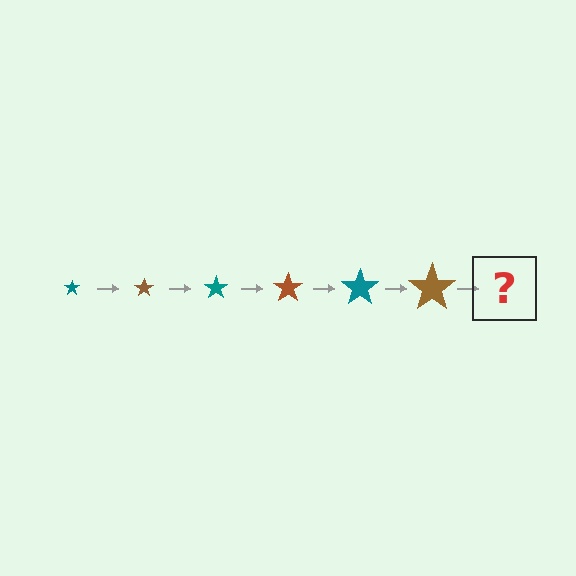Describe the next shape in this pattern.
It should be a teal star, larger than the previous one.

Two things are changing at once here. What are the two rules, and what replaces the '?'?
The two rules are that the star grows larger each step and the color cycles through teal and brown. The '?' should be a teal star, larger than the previous one.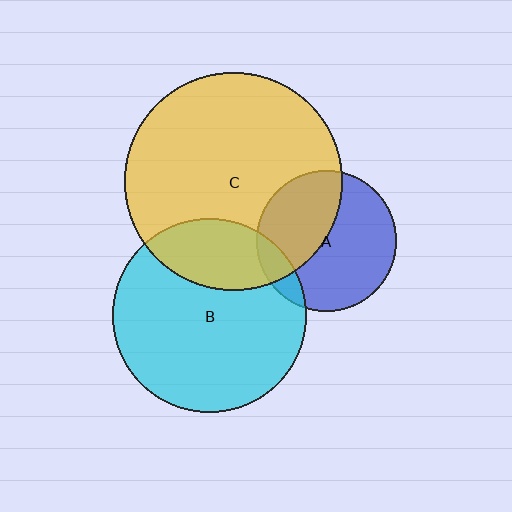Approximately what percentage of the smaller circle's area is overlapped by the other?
Approximately 10%.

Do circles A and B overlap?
Yes.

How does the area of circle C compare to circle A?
Approximately 2.4 times.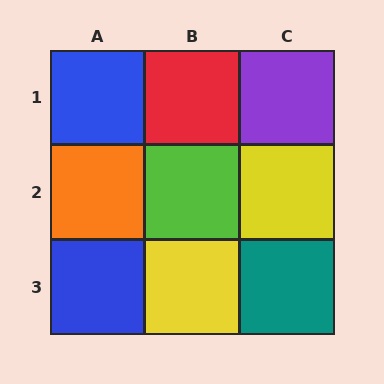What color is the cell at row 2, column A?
Orange.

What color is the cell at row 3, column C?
Teal.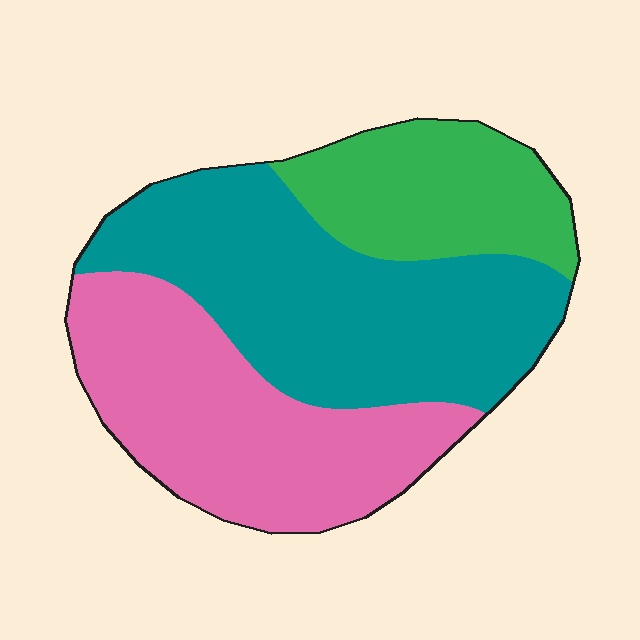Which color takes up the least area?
Green, at roughly 20%.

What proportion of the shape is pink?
Pink covers 36% of the shape.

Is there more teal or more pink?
Teal.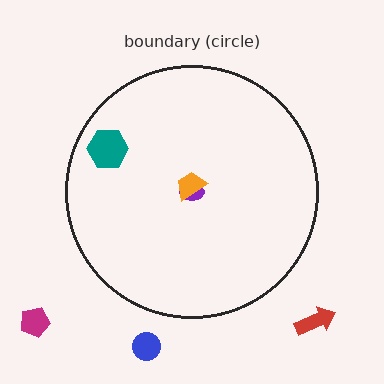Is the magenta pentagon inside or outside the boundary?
Outside.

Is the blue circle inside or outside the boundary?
Outside.